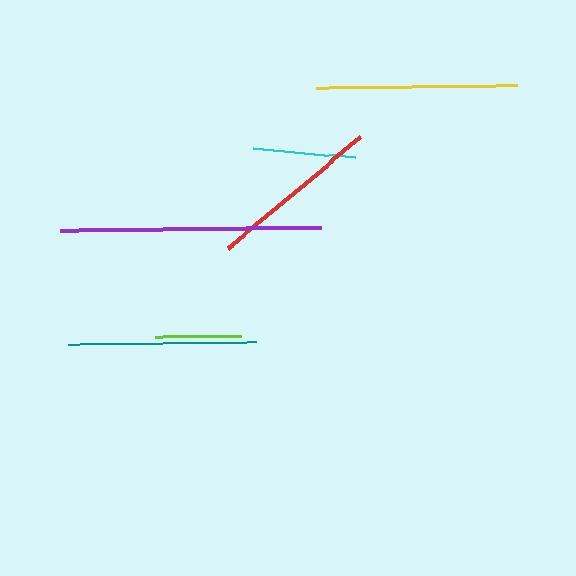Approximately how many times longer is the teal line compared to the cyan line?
The teal line is approximately 1.8 times the length of the cyan line.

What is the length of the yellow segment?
The yellow segment is approximately 201 pixels long.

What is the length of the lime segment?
The lime segment is approximately 86 pixels long.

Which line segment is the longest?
The purple line is the longest at approximately 261 pixels.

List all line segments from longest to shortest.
From longest to shortest: purple, yellow, teal, red, cyan, lime.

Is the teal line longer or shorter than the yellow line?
The yellow line is longer than the teal line.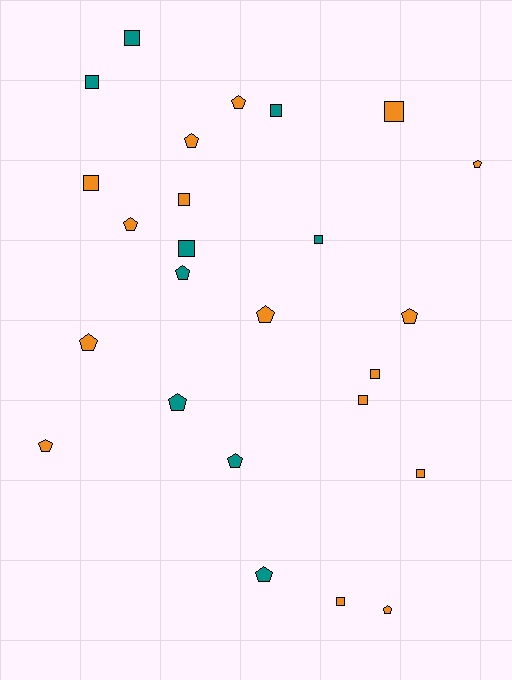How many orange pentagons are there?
There are 9 orange pentagons.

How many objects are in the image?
There are 25 objects.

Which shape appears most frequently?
Pentagon, with 13 objects.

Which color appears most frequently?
Orange, with 16 objects.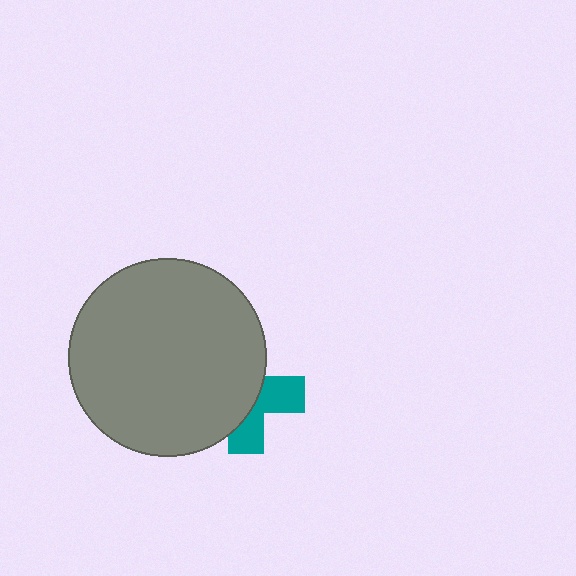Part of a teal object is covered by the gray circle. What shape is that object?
It is a cross.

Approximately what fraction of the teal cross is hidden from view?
Roughly 60% of the teal cross is hidden behind the gray circle.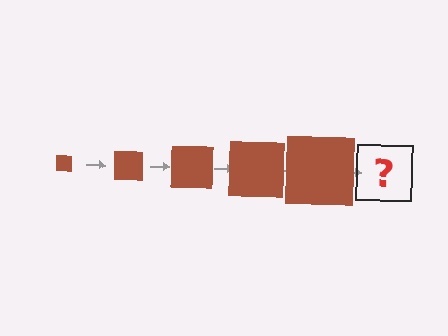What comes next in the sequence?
The next element should be a brown square, larger than the previous one.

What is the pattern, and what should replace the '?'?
The pattern is that the square gets progressively larger each step. The '?' should be a brown square, larger than the previous one.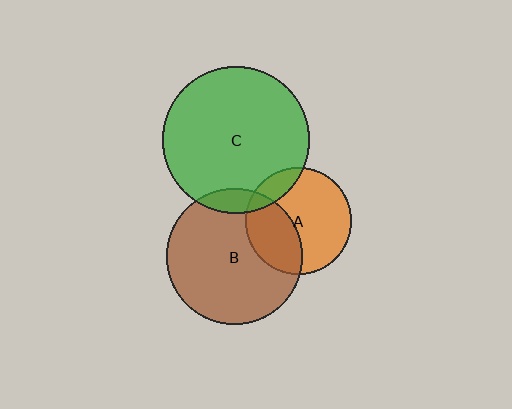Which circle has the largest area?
Circle C (green).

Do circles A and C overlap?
Yes.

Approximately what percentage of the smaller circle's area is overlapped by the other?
Approximately 15%.